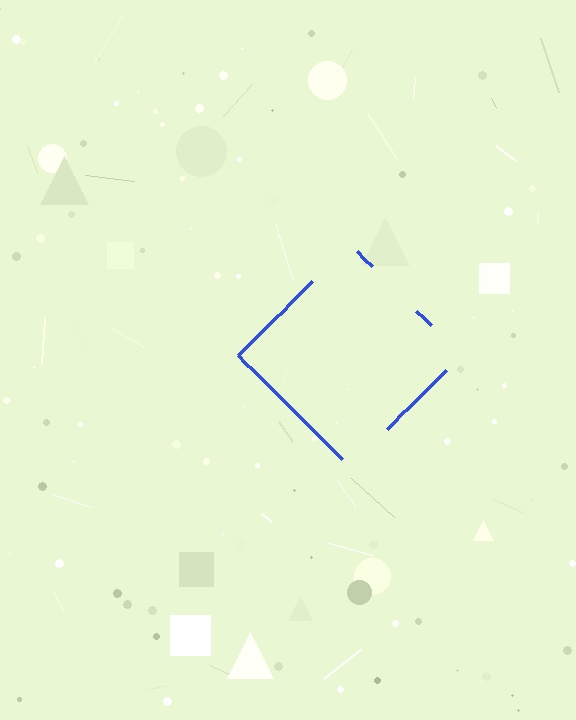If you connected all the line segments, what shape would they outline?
They would outline a diamond.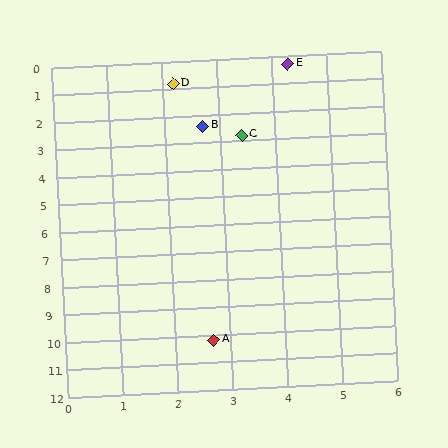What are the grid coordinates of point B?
Point B is at approximately (2.7, 2.4).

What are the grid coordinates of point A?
Point A is at approximately (2.7, 10.2).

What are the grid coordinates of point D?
Point D is at approximately (2.2, 0.8).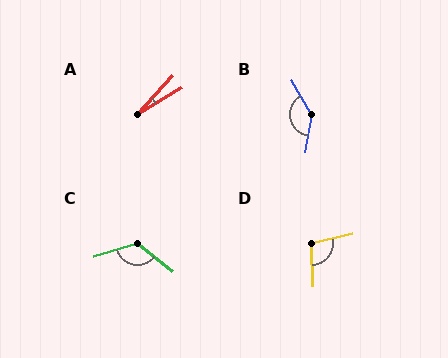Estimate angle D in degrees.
Approximately 101 degrees.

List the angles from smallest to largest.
A (16°), D (101°), C (125°), B (141°).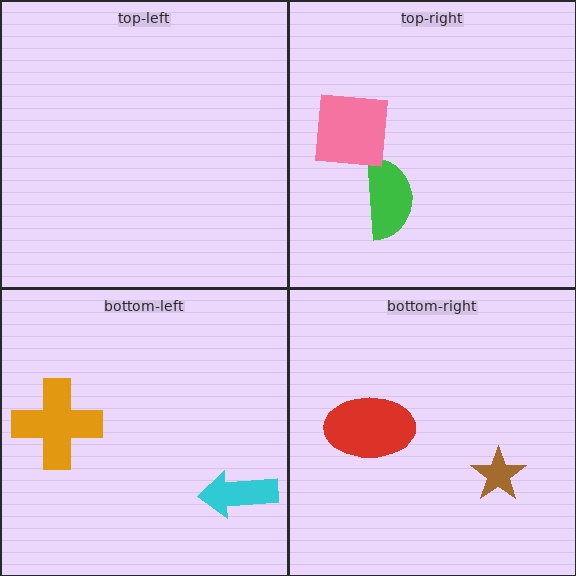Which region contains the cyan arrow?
The bottom-left region.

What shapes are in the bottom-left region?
The cyan arrow, the orange cross.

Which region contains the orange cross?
The bottom-left region.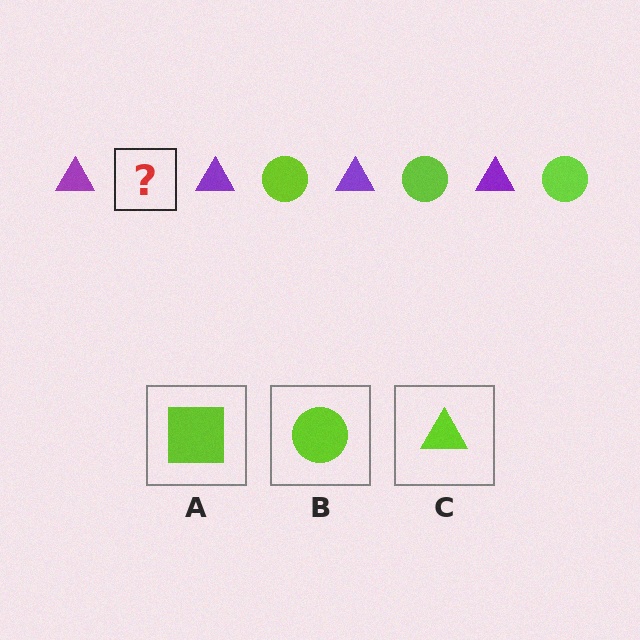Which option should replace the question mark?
Option B.